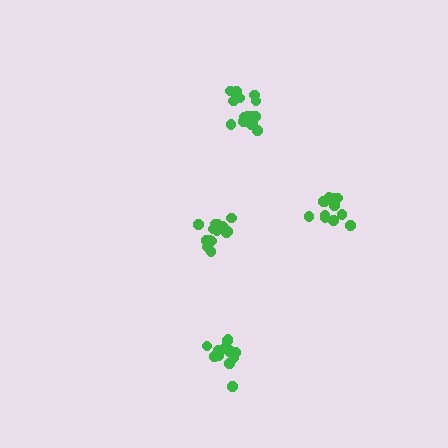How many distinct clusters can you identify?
There are 4 distinct clusters.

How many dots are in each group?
Group 1: 12 dots, Group 2: 16 dots, Group 3: 14 dots, Group 4: 16 dots (58 total).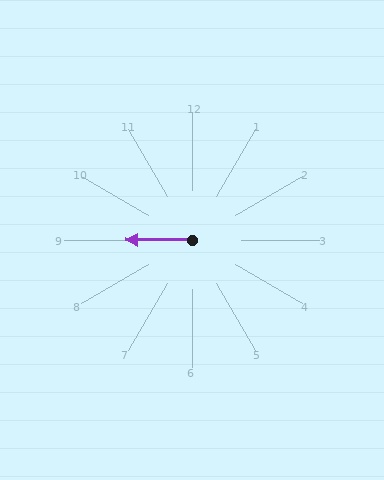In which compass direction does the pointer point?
West.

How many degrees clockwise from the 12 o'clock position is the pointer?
Approximately 270 degrees.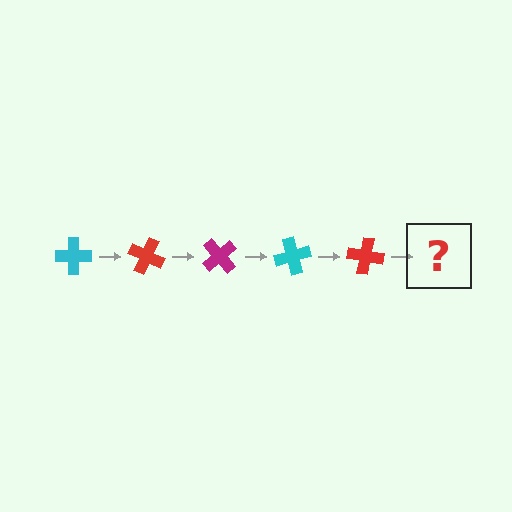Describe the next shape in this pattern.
It should be a magenta cross, rotated 125 degrees from the start.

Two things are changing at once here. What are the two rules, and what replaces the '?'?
The two rules are that it rotates 25 degrees each step and the color cycles through cyan, red, and magenta. The '?' should be a magenta cross, rotated 125 degrees from the start.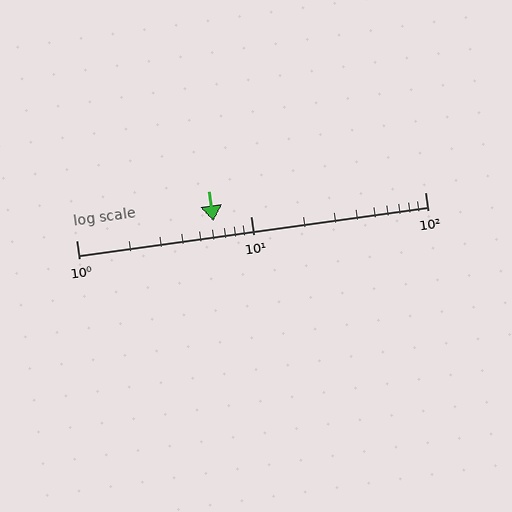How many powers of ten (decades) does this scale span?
The scale spans 2 decades, from 1 to 100.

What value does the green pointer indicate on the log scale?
The pointer indicates approximately 6.1.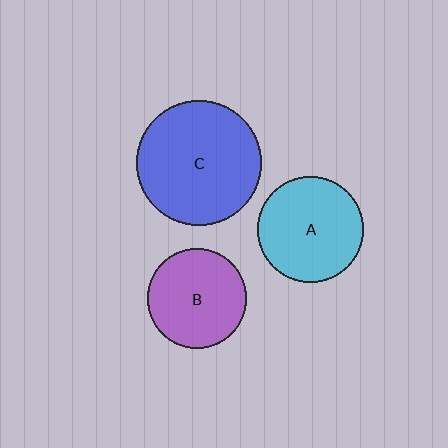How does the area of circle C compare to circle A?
Approximately 1.4 times.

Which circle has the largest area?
Circle C (blue).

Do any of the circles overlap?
No, none of the circles overlap.